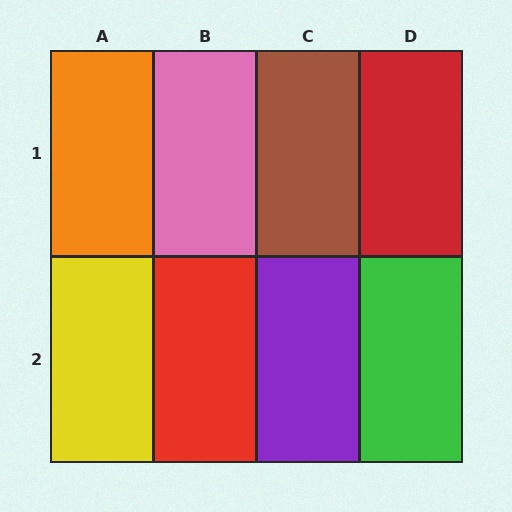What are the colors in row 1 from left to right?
Orange, pink, brown, red.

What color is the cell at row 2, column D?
Green.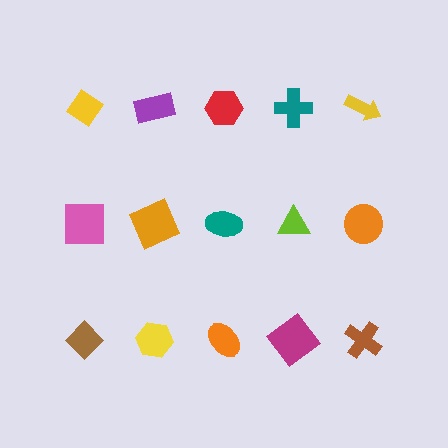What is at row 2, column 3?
A teal ellipse.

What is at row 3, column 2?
A yellow hexagon.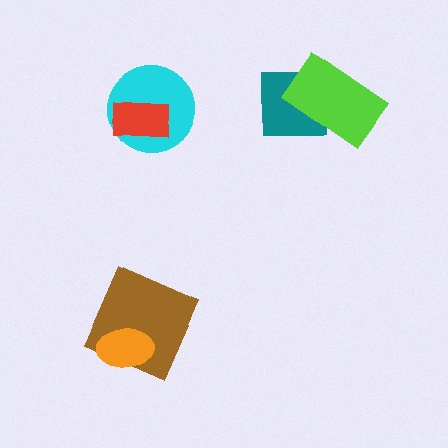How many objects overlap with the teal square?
1 object overlaps with the teal square.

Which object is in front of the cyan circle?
The red rectangle is in front of the cyan circle.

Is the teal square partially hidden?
Yes, it is partially covered by another shape.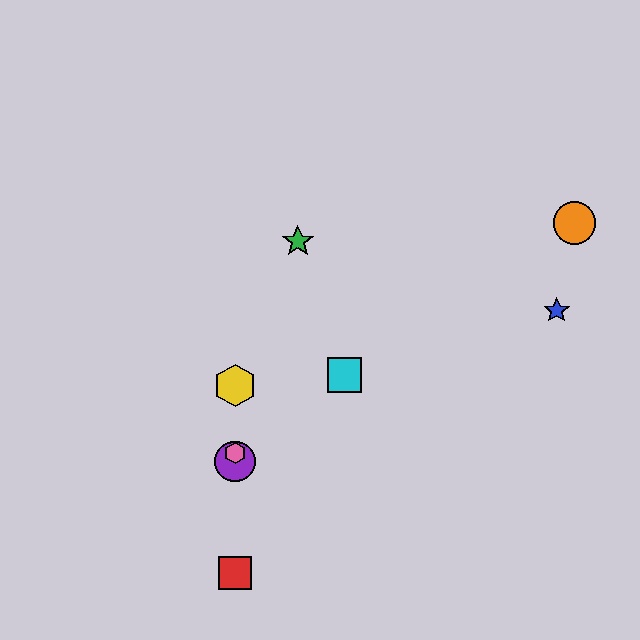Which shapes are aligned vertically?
The red square, the yellow hexagon, the purple circle, the pink hexagon are aligned vertically.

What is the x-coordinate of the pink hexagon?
The pink hexagon is at x≈235.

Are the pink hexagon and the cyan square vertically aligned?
No, the pink hexagon is at x≈235 and the cyan square is at x≈345.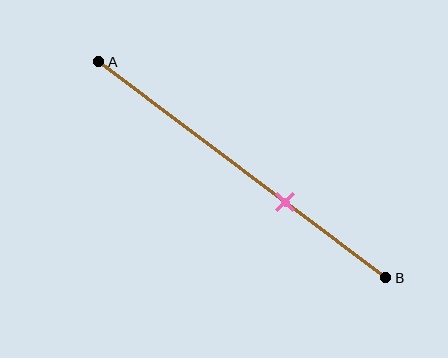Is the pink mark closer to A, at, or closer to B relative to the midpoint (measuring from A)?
The pink mark is closer to point B than the midpoint of segment AB.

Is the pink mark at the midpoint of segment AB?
No, the mark is at about 65% from A, not at the 50% midpoint.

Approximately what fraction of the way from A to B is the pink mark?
The pink mark is approximately 65% of the way from A to B.